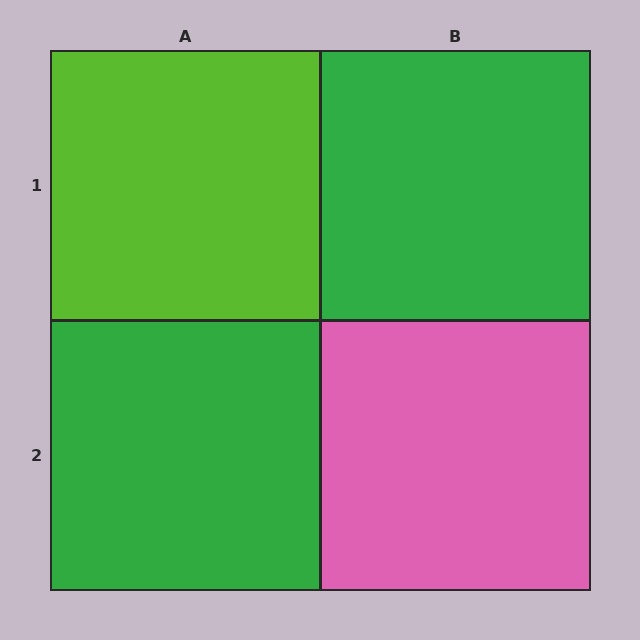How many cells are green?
2 cells are green.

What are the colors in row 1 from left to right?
Lime, green.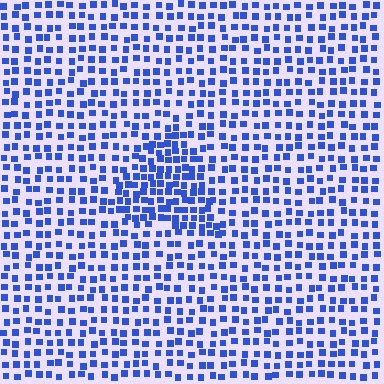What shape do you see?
I see a triangle.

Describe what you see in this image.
The image contains small blue elements arranged at two different densities. A triangle-shaped region is visible where the elements are more densely packed than the surrounding area.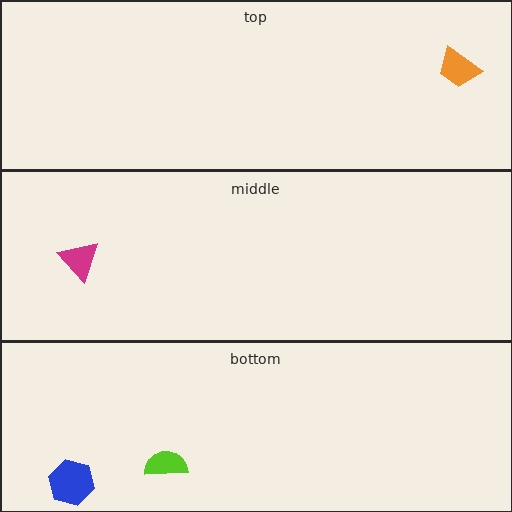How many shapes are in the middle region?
1.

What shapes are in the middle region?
The magenta triangle.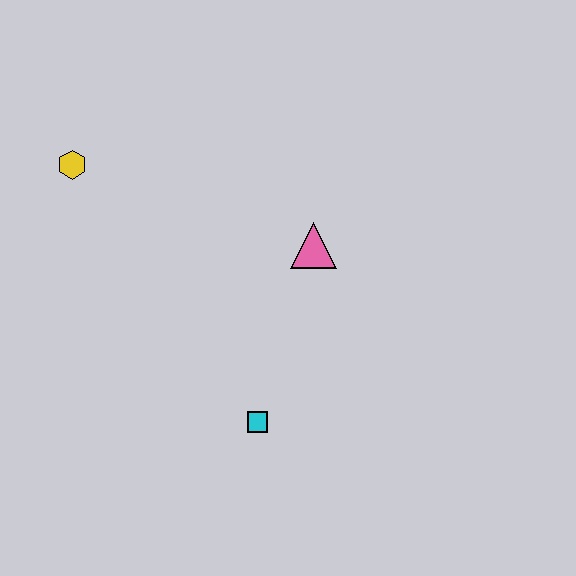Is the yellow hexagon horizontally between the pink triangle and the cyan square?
No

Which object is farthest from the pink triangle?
The yellow hexagon is farthest from the pink triangle.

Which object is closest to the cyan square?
The pink triangle is closest to the cyan square.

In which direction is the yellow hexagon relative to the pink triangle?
The yellow hexagon is to the left of the pink triangle.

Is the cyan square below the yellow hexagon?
Yes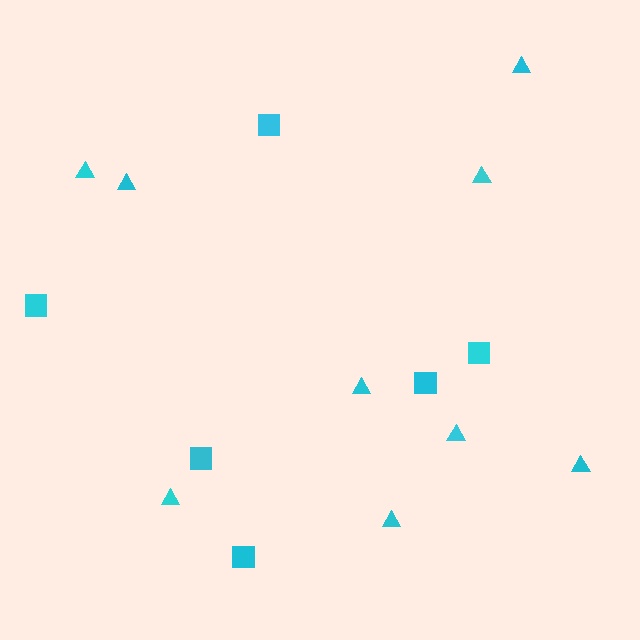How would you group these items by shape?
There are 2 groups: one group of triangles (9) and one group of squares (6).